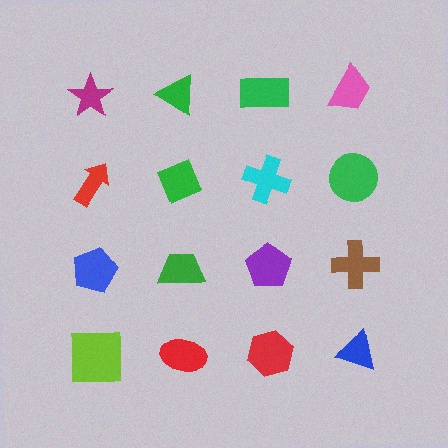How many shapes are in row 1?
4 shapes.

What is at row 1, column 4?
A pink trapezoid.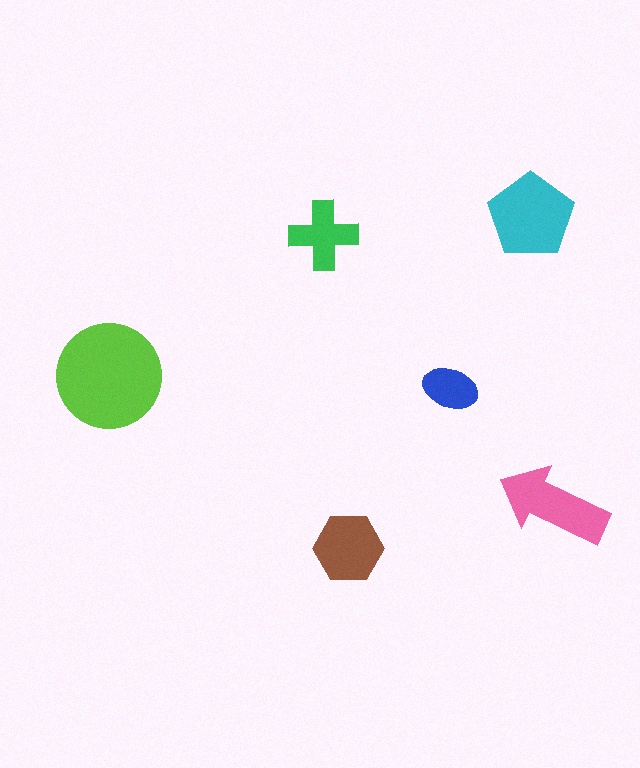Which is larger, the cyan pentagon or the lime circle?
The lime circle.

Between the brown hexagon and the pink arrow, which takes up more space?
The pink arrow.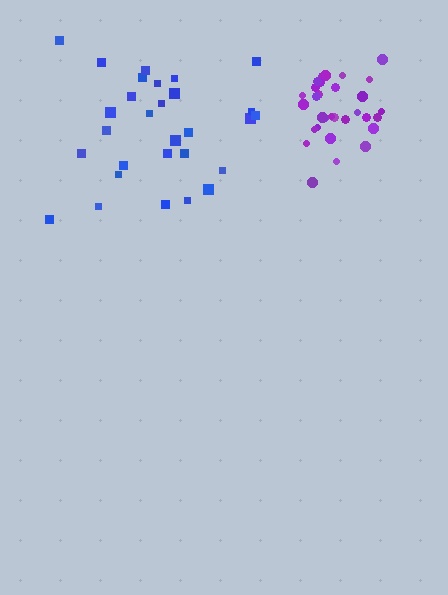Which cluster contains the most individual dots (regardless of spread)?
Purple (31).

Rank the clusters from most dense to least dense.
purple, blue.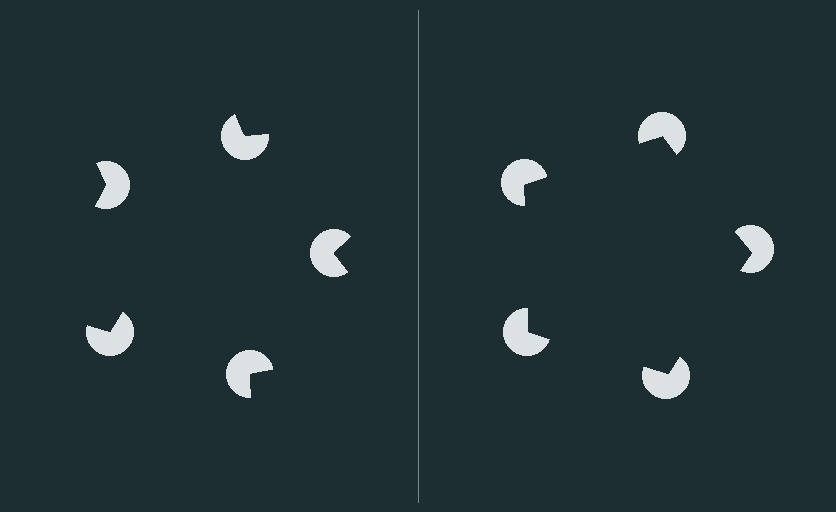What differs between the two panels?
The pac-man discs are positioned identically on both sides; only the wedge orientations differ. On the right they align to a pentagon; on the left they are misaligned.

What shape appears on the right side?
An illusory pentagon.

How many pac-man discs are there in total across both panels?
10 — 5 on each side.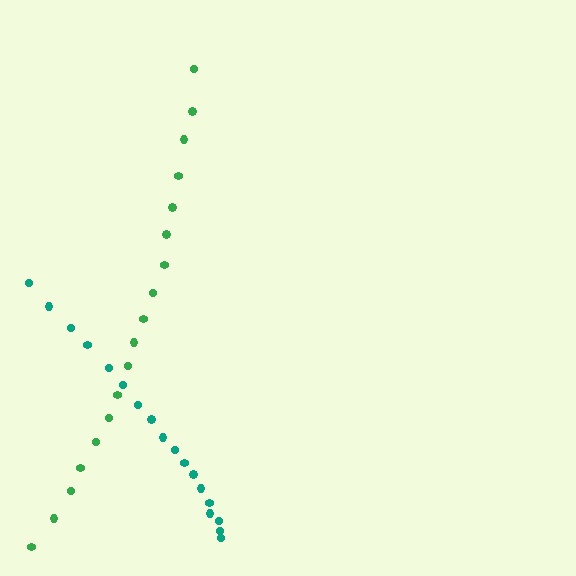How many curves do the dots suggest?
There are 2 distinct paths.